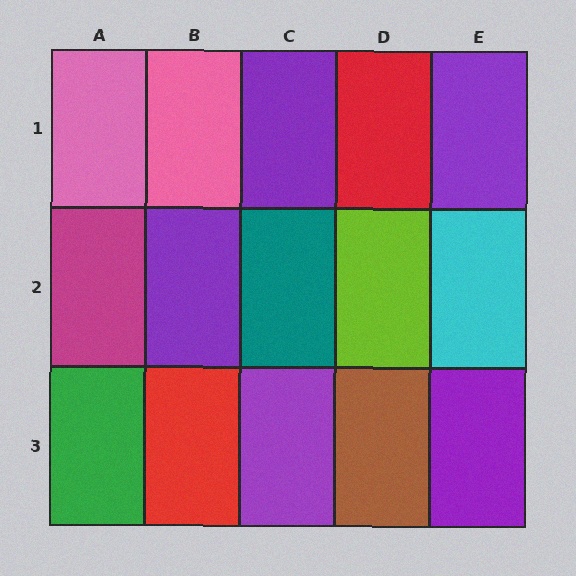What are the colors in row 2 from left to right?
Magenta, purple, teal, lime, cyan.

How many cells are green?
1 cell is green.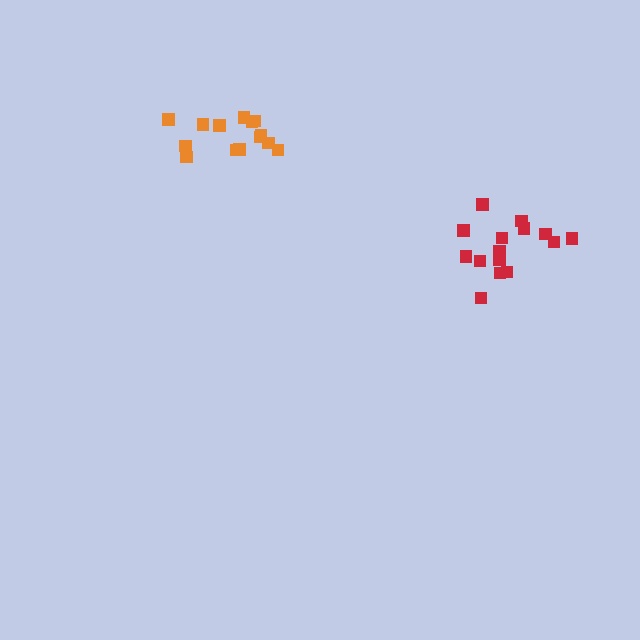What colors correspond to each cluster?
The clusters are colored: red, orange.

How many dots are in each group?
Group 1: 15 dots, Group 2: 14 dots (29 total).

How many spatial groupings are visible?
There are 2 spatial groupings.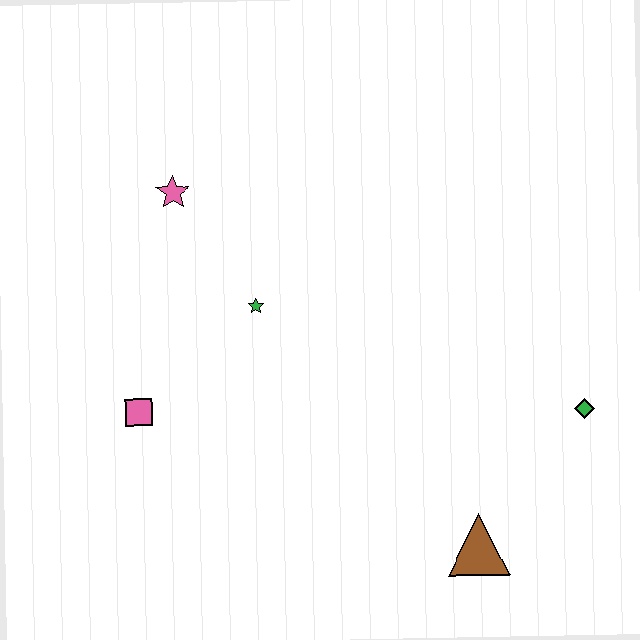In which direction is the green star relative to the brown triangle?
The green star is above the brown triangle.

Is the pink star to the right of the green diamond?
No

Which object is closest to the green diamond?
The brown triangle is closest to the green diamond.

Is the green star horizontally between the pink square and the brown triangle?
Yes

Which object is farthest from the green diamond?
The pink star is farthest from the green diamond.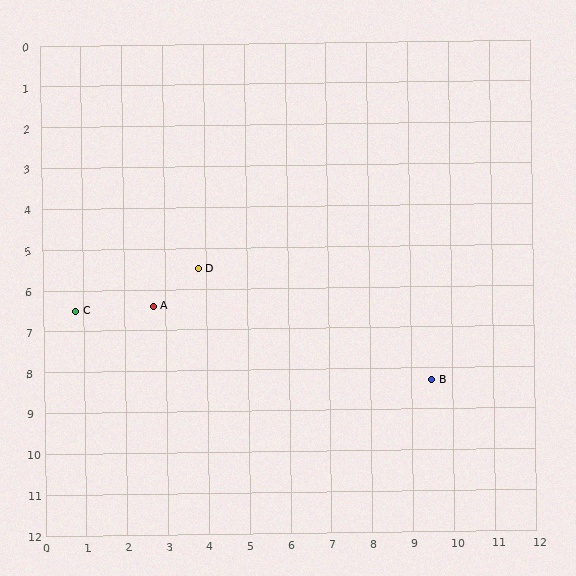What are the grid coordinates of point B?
Point B is at approximately (9.5, 8.3).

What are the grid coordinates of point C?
Point C is at approximately (0.8, 6.5).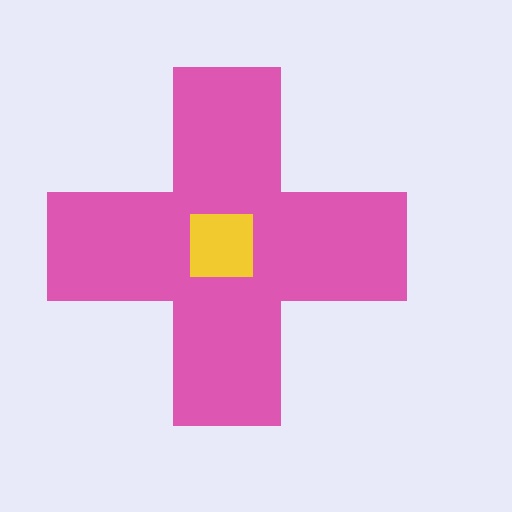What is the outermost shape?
The pink cross.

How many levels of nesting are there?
2.